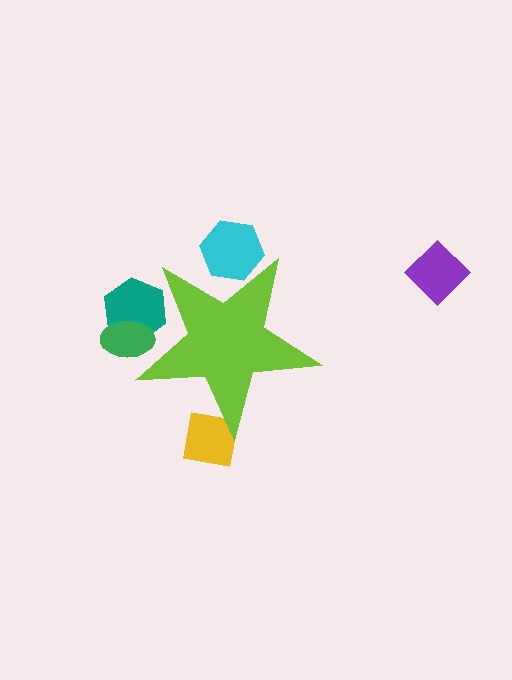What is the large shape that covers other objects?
A lime star.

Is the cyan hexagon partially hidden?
Yes, the cyan hexagon is partially hidden behind the lime star.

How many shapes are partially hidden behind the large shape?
4 shapes are partially hidden.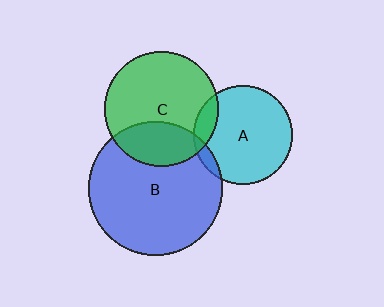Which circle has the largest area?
Circle B (blue).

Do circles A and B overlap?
Yes.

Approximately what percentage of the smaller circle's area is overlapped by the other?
Approximately 5%.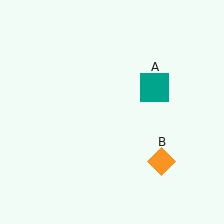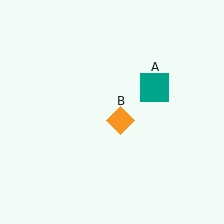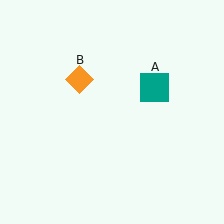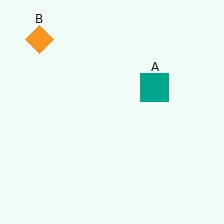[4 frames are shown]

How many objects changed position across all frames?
1 object changed position: orange diamond (object B).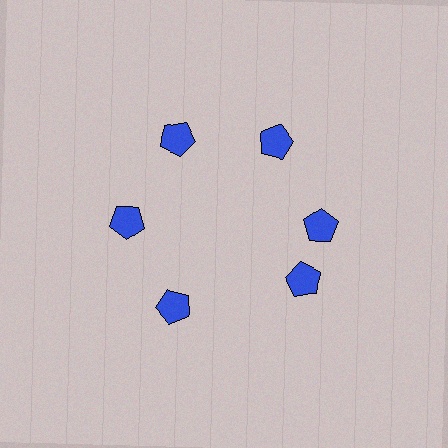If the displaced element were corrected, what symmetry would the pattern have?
It would have 6-fold rotational symmetry — the pattern would map onto itself every 60 degrees.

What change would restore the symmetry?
The symmetry would be restored by rotating it back into even spacing with its neighbors so that all 6 pentagons sit at equal angles and equal distance from the center.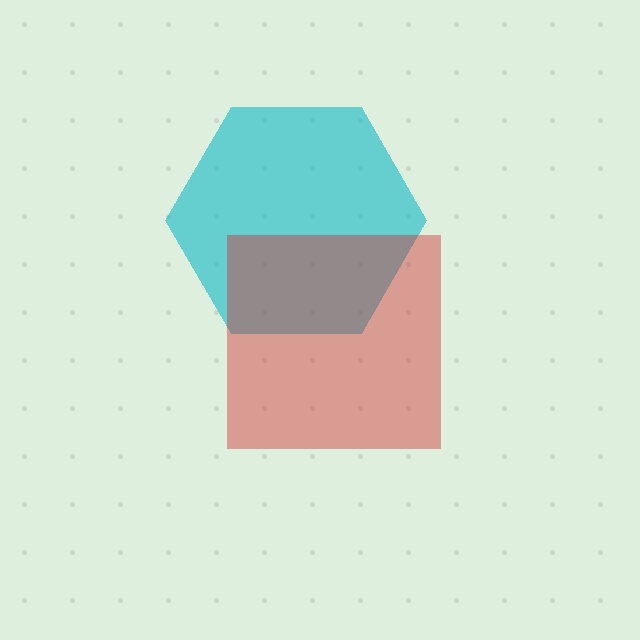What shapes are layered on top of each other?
The layered shapes are: a cyan hexagon, a red square.